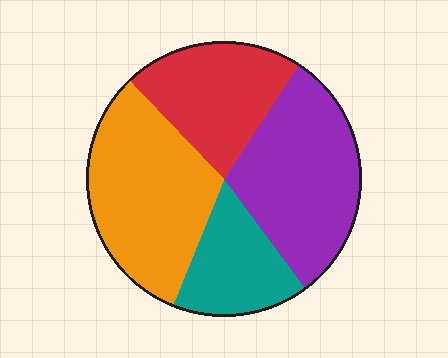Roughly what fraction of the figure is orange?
Orange covers 32% of the figure.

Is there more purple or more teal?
Purple.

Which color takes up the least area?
Teal, at roughly 15%.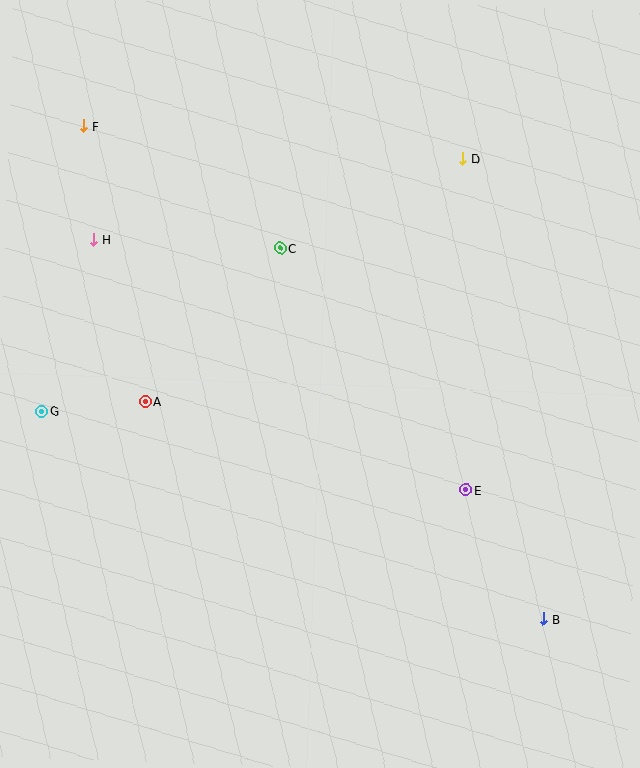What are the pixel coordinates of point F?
Point F is at (84, 126).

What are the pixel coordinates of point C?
Point C is at (280, 248).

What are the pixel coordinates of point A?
Point A is at (146, 402).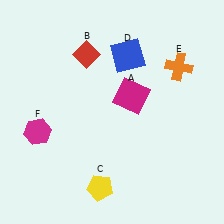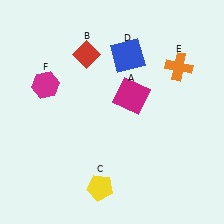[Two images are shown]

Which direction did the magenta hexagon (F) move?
The magenta hexagon (F) moved up.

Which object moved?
The magenta hexagon (F) moved up.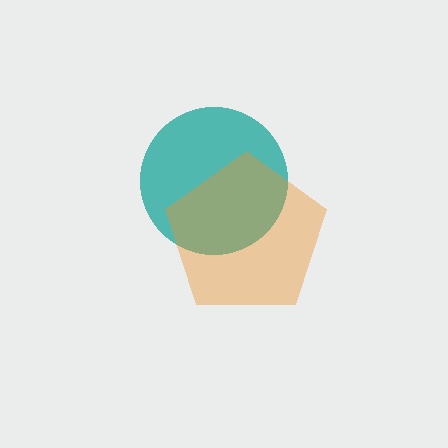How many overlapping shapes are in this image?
There are 2 overlapping shapes in the image.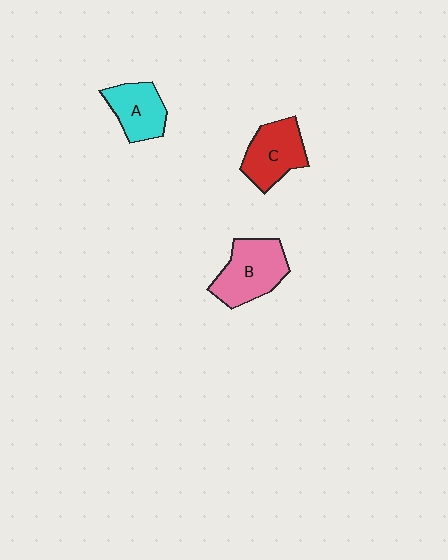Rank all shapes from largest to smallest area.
From largest to smallest: B (pink), C (red), A (cyan).